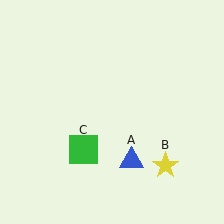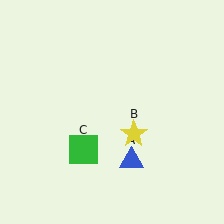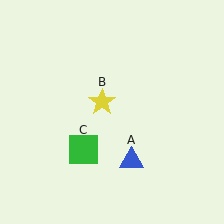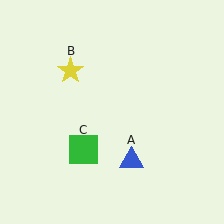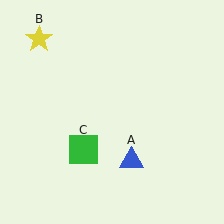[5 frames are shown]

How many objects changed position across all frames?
1 object changed position: yellow star (object B).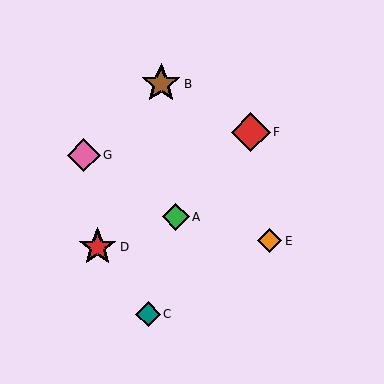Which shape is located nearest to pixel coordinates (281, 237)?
The orange diamond (labeled E) at (270, 241) is nearest to that location.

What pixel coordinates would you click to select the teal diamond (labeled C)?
Click at (148, 314) to select the teal diamond C.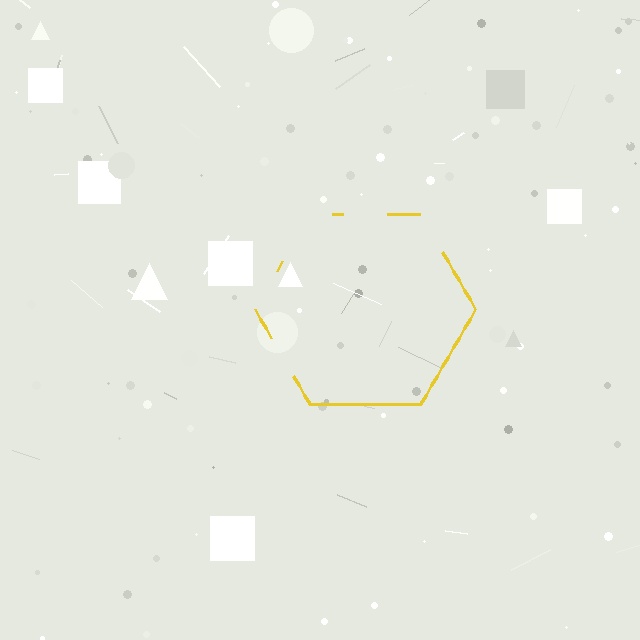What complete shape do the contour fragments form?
The contour fragments form a hexagon.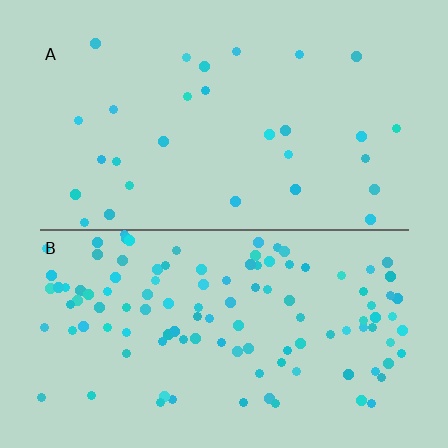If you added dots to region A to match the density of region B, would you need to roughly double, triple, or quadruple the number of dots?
Approximately quadruple.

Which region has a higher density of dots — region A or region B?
B (the bottom).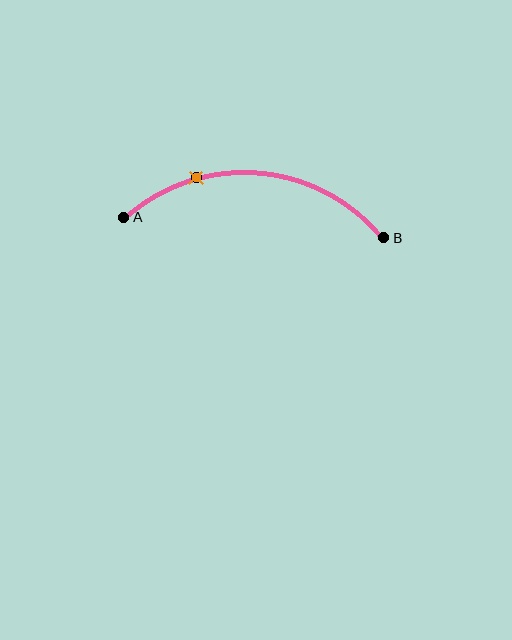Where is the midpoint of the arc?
The arc midpoint is the point on the curve farthest from the straight line joining A and B. It sits above that line.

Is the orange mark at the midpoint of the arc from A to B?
No. The orange mark lies on the arc but is closer to endpoint A. The arc midpoint would be at the point on the curve equidistant along the arc from both A and B.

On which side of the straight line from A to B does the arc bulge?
The arc bulges above the straight line connecting A and B.